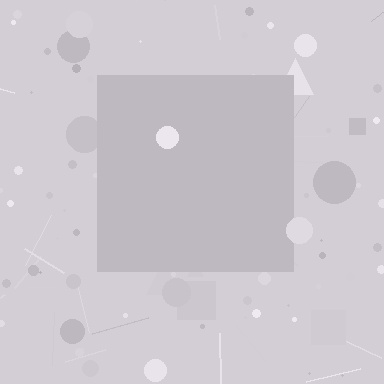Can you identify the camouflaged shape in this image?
The camouflaged shape is a square.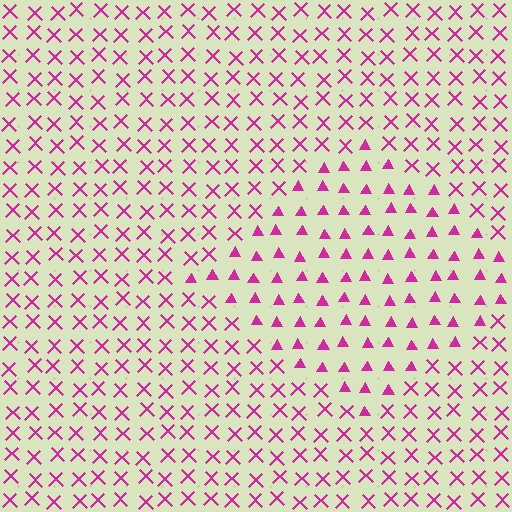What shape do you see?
I see a diamond.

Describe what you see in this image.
The image is filled with small magenta elements arranged in a uniform grid. A diamond-shaped region contains triangles, while the surrounding area contains X marks. The boundary is defined purely by the change in element shape.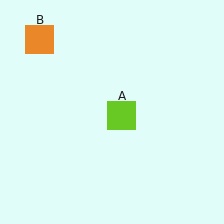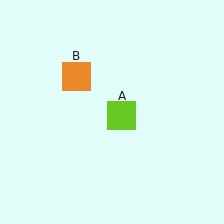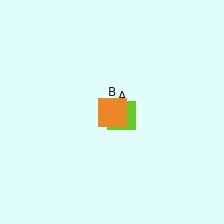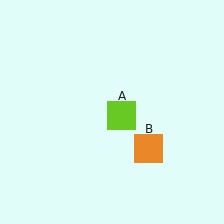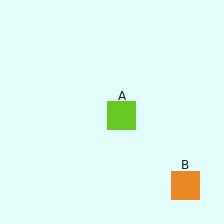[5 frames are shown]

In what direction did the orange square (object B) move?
The orange square (object B) moved down and to the right.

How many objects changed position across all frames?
1 object changed position: orange square (object B).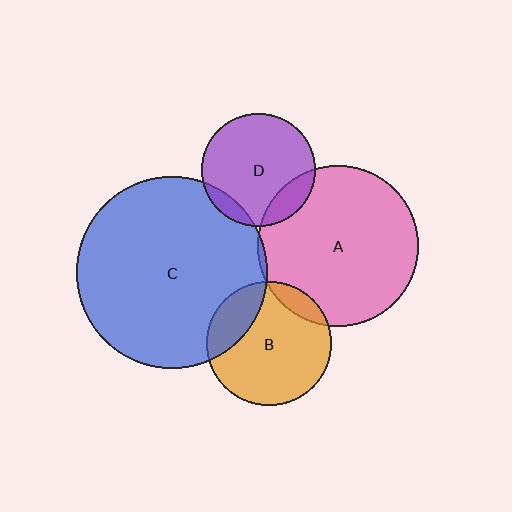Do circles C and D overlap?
Yes.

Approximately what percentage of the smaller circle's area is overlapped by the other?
Approximately 10%.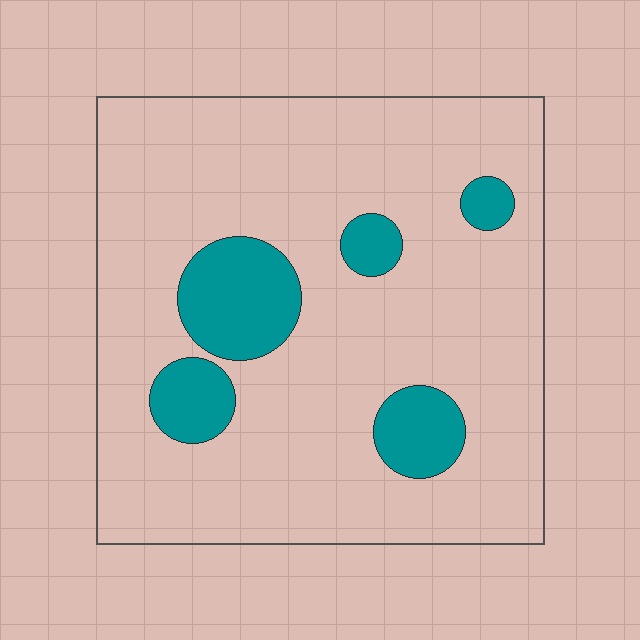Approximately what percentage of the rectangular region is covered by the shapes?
Approximately 15%.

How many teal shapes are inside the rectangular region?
5.